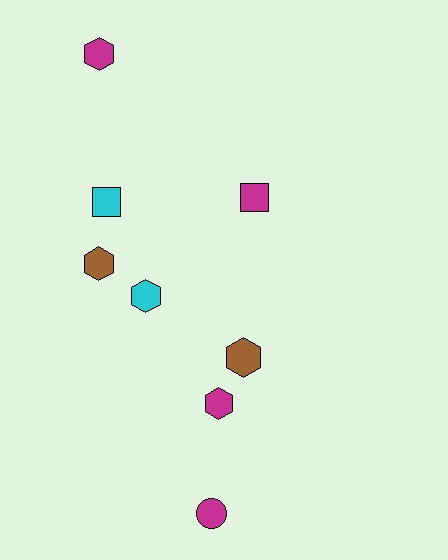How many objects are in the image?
There are 8 objects.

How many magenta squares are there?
There is 1 magenta square.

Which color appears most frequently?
Magenta, with 4 objects.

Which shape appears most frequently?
Hexagon, with 5 objects.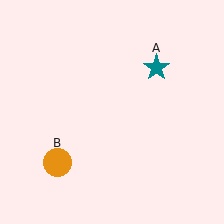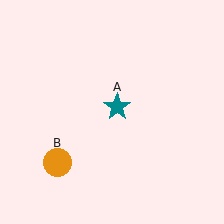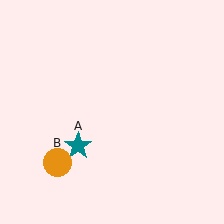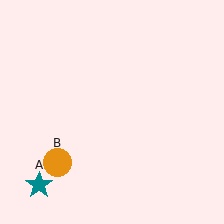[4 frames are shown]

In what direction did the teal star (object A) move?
The teal star (object A) moved down and to the left.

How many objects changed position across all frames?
1 object changed position: teal star (object A).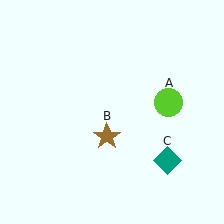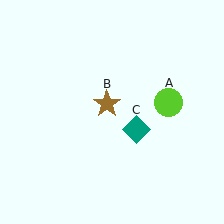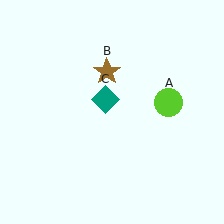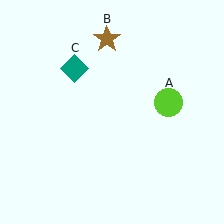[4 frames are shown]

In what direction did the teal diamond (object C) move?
The teal diamond (object C) moved up and to the left.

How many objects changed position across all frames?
2 objects changed position: brown star (object B), teal diamond (object C).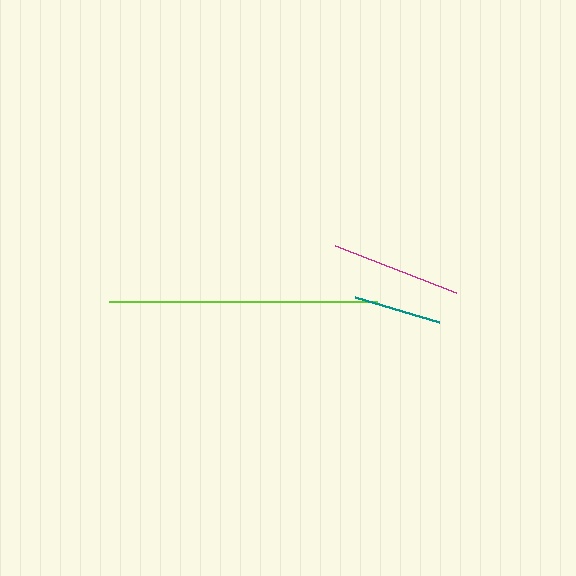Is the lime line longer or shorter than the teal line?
The lime line is longer than the teal line.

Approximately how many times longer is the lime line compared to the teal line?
The lime line is approximately 3.1 times the length of the teal line.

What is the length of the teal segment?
The teal segment is approximately 87 pixels long.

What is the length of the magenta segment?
The magenta segment is approximately 130 pixels long.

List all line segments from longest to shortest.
From longest to shortest: lime, magenta, teal.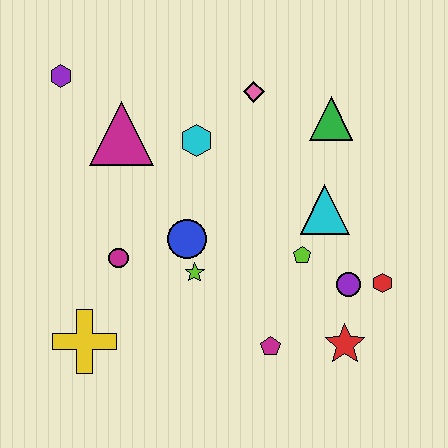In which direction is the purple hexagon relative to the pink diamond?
The purple hexagon is to the left of the pink diamond.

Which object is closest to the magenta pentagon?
The red star is closest to the magenta pentagon.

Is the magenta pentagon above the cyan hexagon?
No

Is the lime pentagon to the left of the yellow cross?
No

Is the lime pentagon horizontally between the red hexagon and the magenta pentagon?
Yes